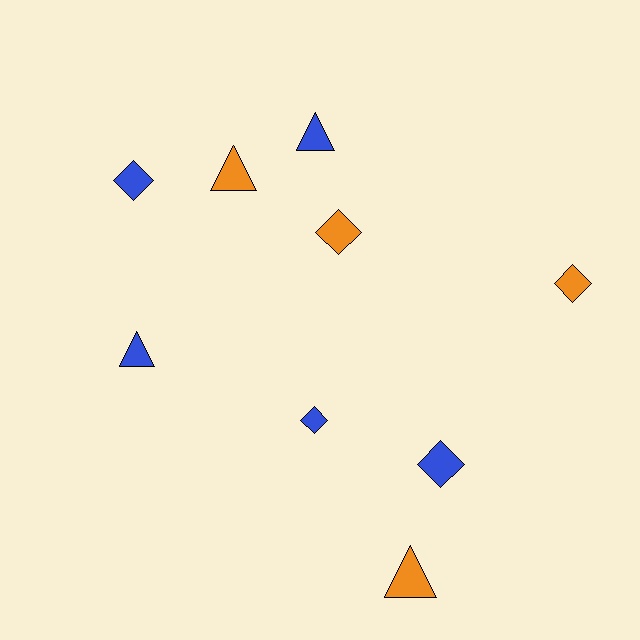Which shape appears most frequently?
Diamond, with 5 objects.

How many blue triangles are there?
There are 2 blue triangles.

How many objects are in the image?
There are 9 objects.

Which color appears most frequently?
Blue, with 5 objects.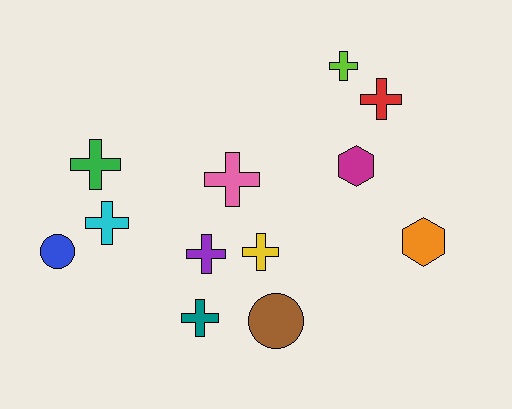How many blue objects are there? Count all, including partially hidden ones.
There is 1 blue object.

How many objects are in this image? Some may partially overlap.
There are 12 objects.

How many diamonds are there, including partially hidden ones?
There are no diamonds.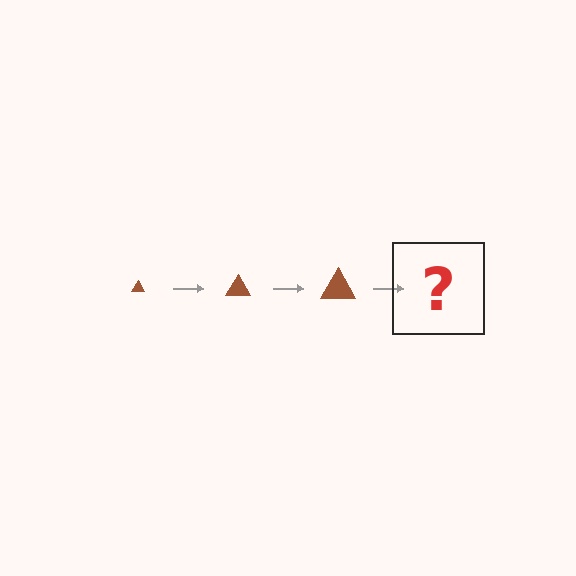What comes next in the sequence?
The next element should be a brown triangle, larger than the previous one.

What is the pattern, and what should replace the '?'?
The pattern is that the triangle gets progressively larger each step. The '?' should be a brown triangle, larger than the previous one.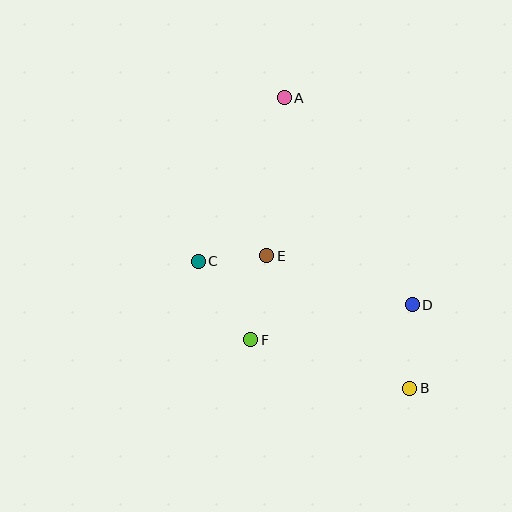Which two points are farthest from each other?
Points A and B are farthest from each other.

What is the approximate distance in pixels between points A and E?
The distance between A and E is approximately 159 pixels.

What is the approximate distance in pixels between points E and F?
The distance between E and F is approximately 85 pixels.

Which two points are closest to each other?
Points C and E are closest to each other.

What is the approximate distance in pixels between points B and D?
The distance between B and D is approximately 83 pixels.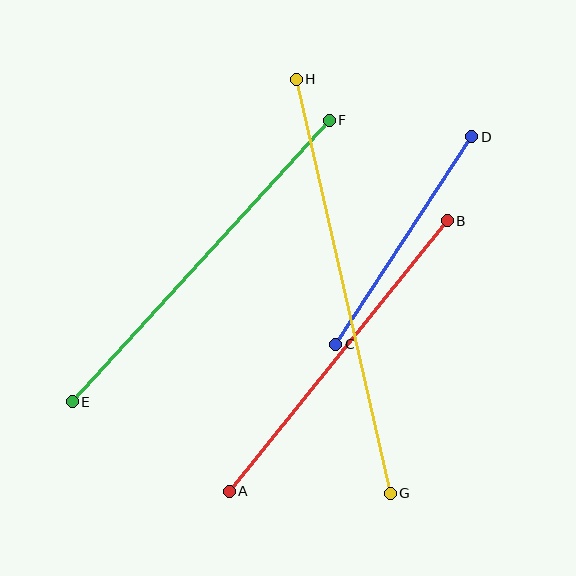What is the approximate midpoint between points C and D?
The midpoint is at approximately (404, 240) pixels.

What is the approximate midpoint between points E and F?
The midpoint is at approximately (201, 261) pixels.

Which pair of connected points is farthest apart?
Points G and H are farthest apart.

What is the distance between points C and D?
The distance is approximately 248 pixels.